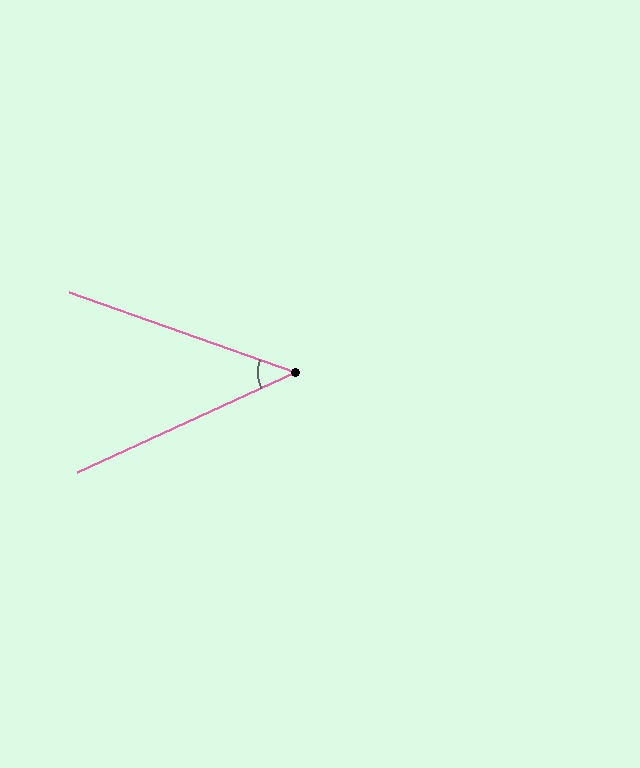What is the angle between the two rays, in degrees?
Approximately 44 degrees.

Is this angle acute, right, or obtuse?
It is acute.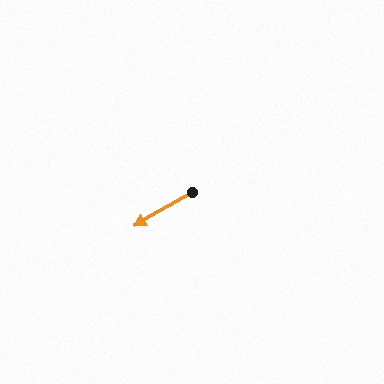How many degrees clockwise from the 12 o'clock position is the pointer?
Approximately 240 degrees.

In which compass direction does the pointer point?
Southwest.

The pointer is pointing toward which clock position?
Roughly 8 o'clock.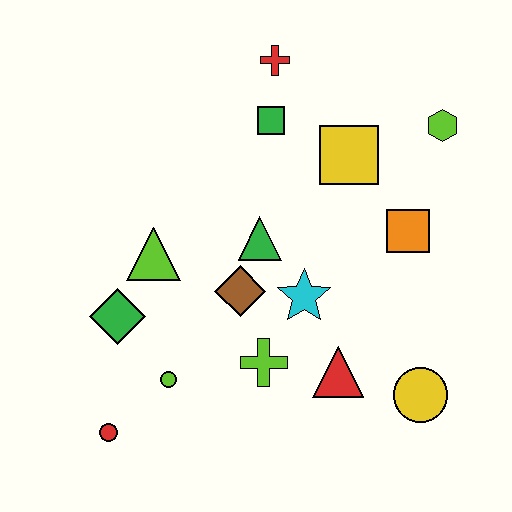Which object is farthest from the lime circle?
The lime hexagon is farthest from the lime circle.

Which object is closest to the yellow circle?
The red triangle is closest to the yellow circle.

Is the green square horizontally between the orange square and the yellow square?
No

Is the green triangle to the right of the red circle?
Yes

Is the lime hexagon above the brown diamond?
Yes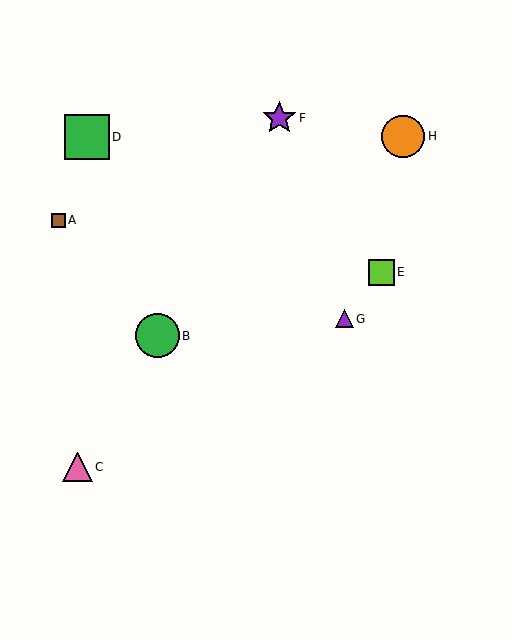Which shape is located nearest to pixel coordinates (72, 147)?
The green square (labeled D) at (87, 137) is nearest to that location.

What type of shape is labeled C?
Shape C is a pink triangle.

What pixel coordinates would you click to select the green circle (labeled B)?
Click at (158, 336) to select the green circle B.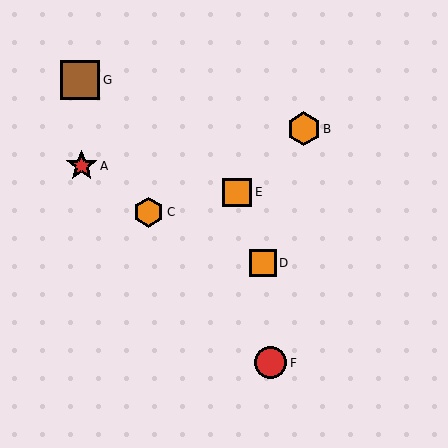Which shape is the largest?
The brown square (labeled G) is the largest.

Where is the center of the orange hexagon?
The center of the orange hexagon is at (304, 129).